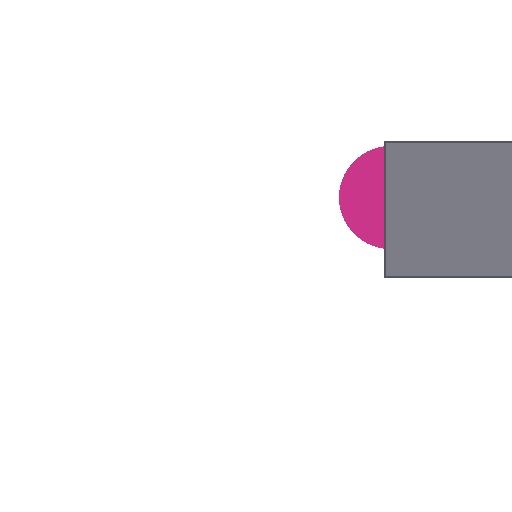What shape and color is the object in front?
The object in front is a gray square.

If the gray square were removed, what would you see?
You would see the complete magenta circle.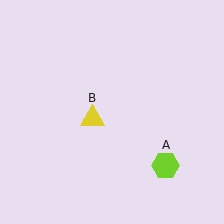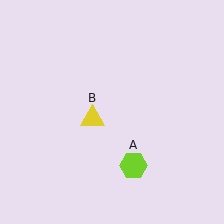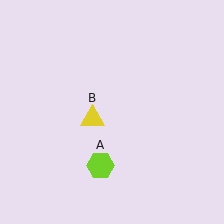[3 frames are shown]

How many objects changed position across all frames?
1 object changed position: lime hexagon (object A).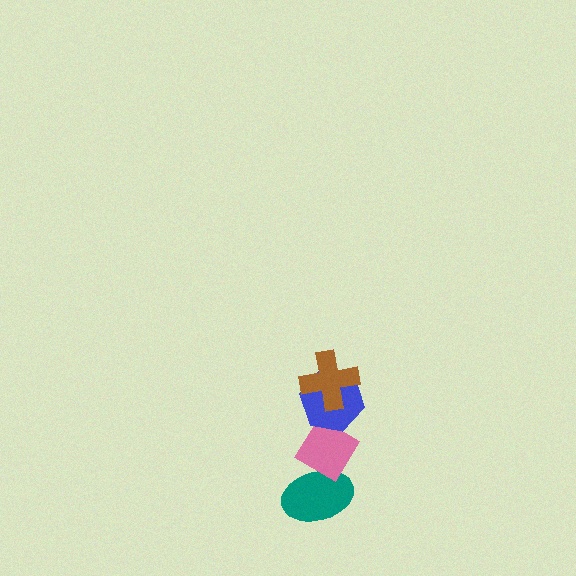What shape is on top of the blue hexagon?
The brown cross is on top of the blue hexagon.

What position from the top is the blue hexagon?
The blue hexagon is 2nd from the top.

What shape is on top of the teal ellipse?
The pink diamond is on top of the teal ellipse.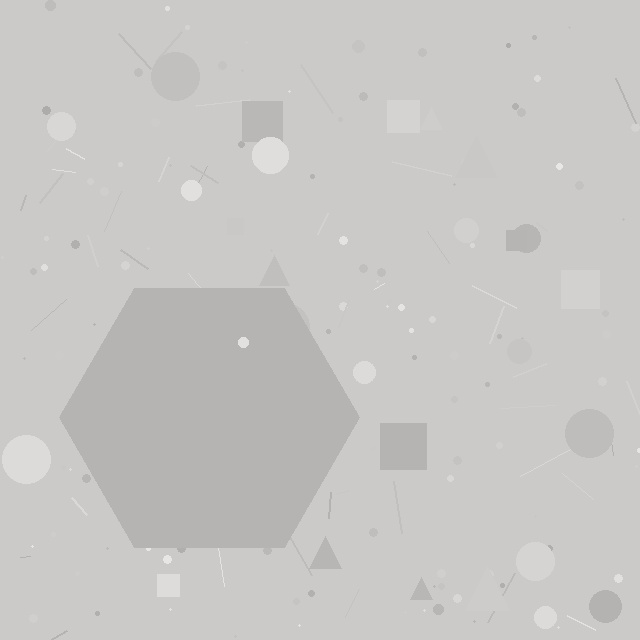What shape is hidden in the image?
A hexagon is hidden in the image.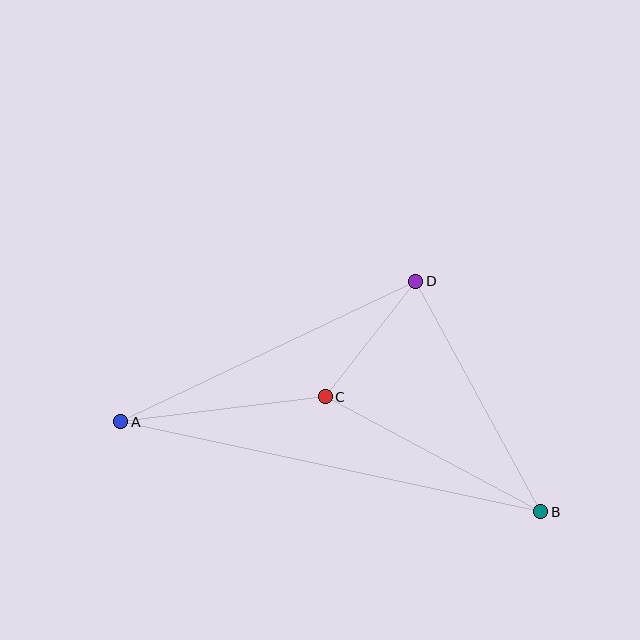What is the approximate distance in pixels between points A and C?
The distance between A and C is approximately 206 pixels.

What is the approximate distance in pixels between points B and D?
The distance between B and D is approximately 262 pixels.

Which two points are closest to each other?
Points C and D are closest to each other.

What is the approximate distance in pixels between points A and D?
The distance between A and D is approximately 327 pixels.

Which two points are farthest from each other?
Points A and B are farthest from each other.